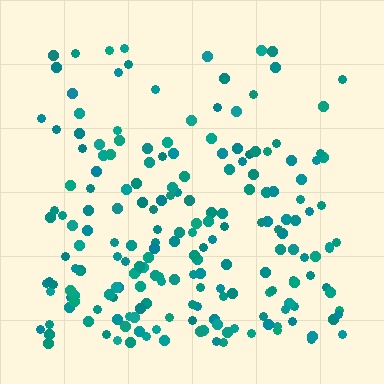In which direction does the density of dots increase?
From top to bottom, with the bottom side densest.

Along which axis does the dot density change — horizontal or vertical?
Vertical.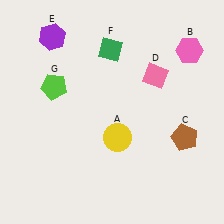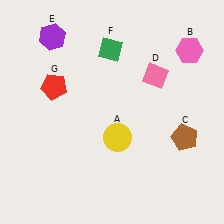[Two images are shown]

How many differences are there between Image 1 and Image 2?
There is 1 difference between the two images.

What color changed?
The pentagon (G) changed from lime in Image 1 to red in Image 2.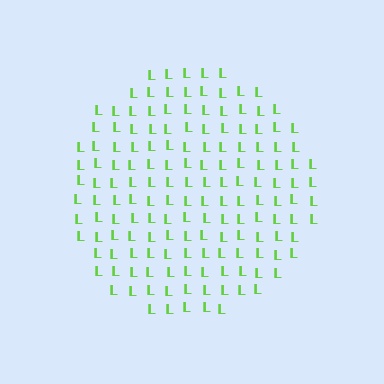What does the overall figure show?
The overall figure shows a circle.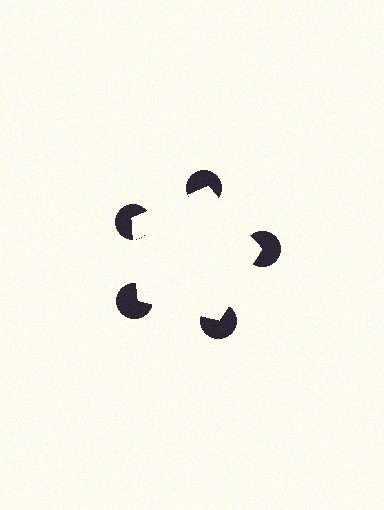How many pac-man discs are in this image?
There are 5 — one at each vertex of the illusory pentagon.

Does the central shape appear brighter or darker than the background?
It typically appears slightly brighter than the background, even though no actual brightness change is drawn.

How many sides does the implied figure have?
5 sides.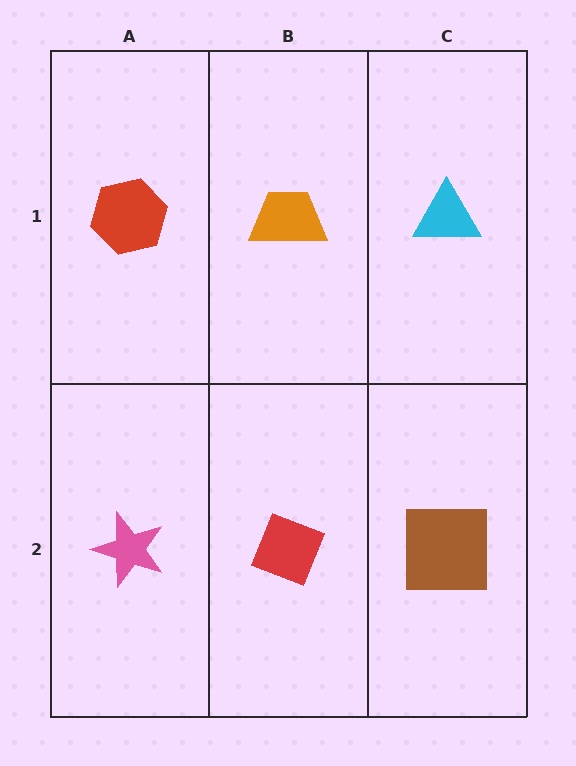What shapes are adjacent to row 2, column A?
A red hexagon (row 1, column A), a red diamond (row 2, column B).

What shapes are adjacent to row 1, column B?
A red diamond (row 2, column B), a red hexagon (row 1, column A), a cyan triangle (row 1, column C).